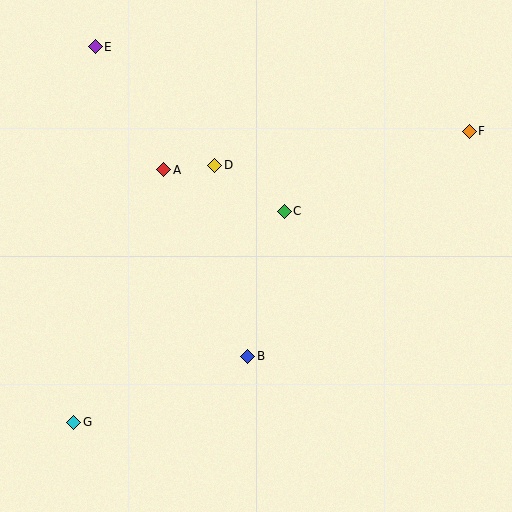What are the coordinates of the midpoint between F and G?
The midpoint between F and G is at (272, 277).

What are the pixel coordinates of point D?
Point D is at (215, 165).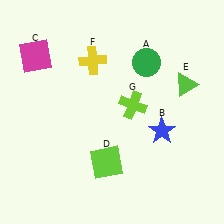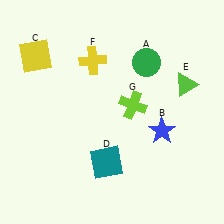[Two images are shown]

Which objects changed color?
C changed from magenta to yellow. D changed from lime to teal.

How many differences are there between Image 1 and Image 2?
There are 2 differences between the two images.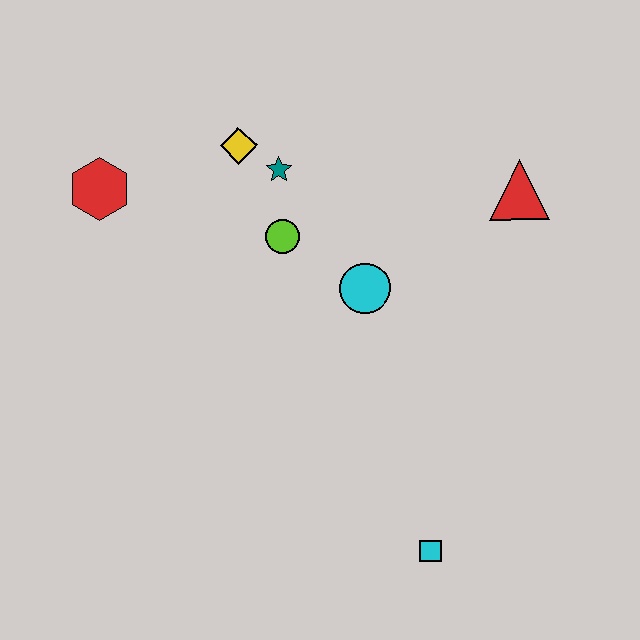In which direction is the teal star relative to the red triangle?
The teal star is to the left of the red triangle.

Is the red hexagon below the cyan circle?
No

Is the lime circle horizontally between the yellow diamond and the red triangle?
Yes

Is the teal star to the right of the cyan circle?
No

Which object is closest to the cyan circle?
The lime circle is closest to the cyan circle.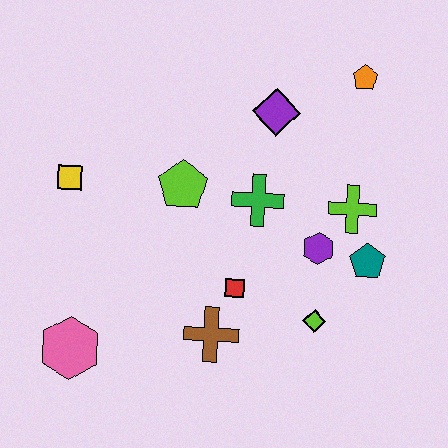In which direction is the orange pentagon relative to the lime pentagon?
The orange pentagon is to the right of the lime pentagon.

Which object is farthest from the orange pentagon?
The pink hexagon is farthest from the orange pentagon.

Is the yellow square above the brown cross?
Yes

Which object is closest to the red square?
The brown cross is closest to the red square.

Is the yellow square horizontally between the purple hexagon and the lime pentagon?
No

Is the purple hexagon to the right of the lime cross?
No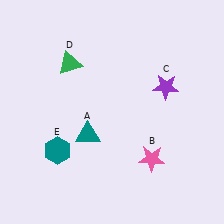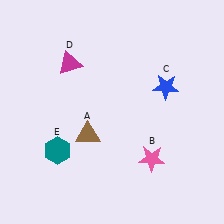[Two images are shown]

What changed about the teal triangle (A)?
In Image 1, A is teal. In Image 2, it changed to brown.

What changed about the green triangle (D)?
In Image 1, D is green. In Image 2, it changed to magenta.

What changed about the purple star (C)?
In Image 1, C is purple. In Image 2, it changed to blue.